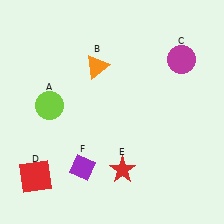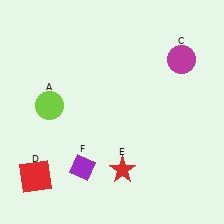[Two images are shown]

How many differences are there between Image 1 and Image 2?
There is 1 difference between the two images.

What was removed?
The orange triangle (B) was removed in Image 2.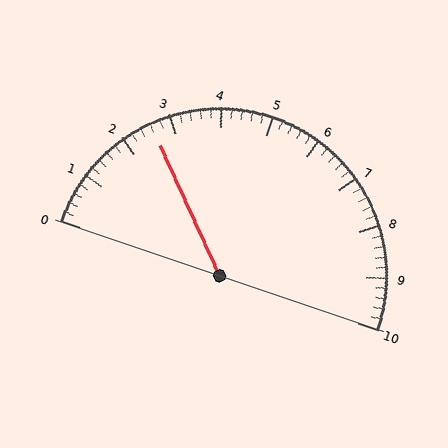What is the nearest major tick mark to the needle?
The nearest major tick mark is 3.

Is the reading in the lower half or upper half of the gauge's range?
The reading is in the lower half of the range (0 to 10).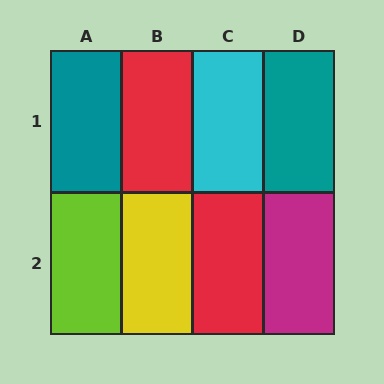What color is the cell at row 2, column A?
Lime.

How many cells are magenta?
1 cell is magenta.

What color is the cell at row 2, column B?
Yellow.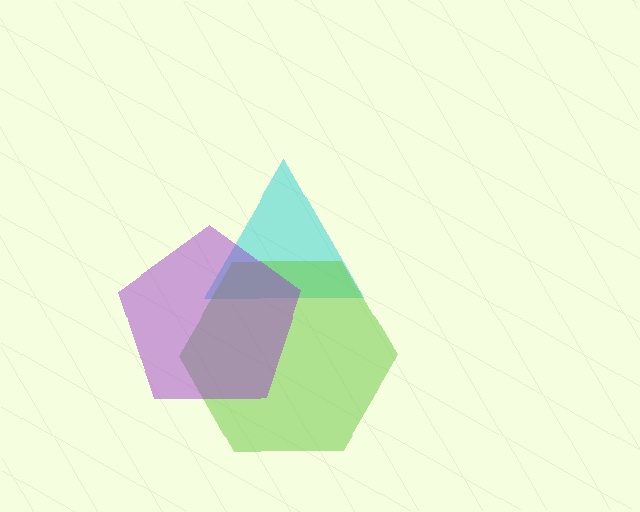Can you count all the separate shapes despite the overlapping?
Yes, there are 3 separate shapes.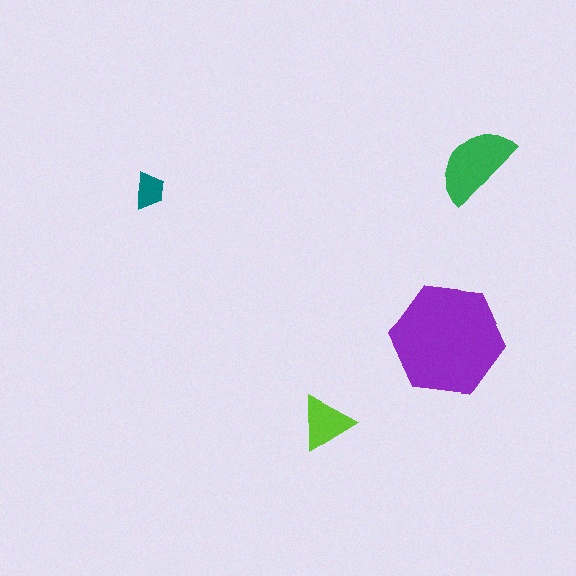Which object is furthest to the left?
The teal trapezoid is leftmost.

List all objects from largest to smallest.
The purple hexagon, the green semicircle, the lime triangle, the teal trapezoid.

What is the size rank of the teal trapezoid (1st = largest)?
4th.